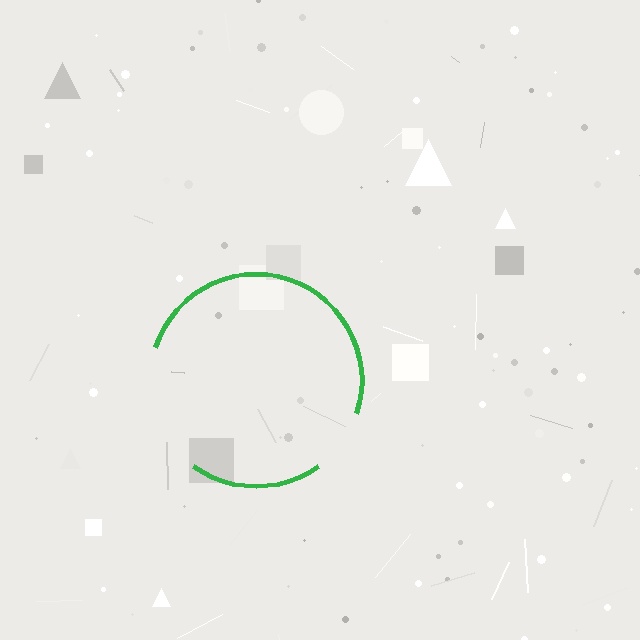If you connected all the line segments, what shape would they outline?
They would outline a circle.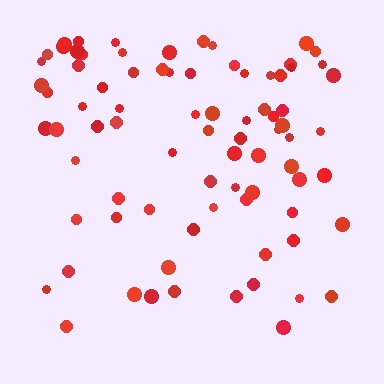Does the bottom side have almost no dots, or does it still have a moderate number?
Still a moderate number, just noticeably fewer than the top.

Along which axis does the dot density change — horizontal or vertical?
Vertical.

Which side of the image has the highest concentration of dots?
The top.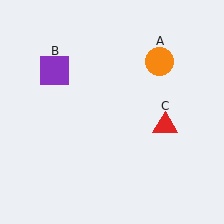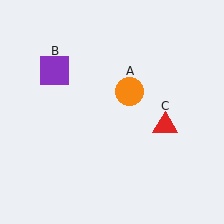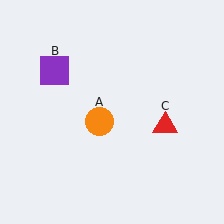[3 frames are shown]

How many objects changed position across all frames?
1 object changed position: orange circle (object A).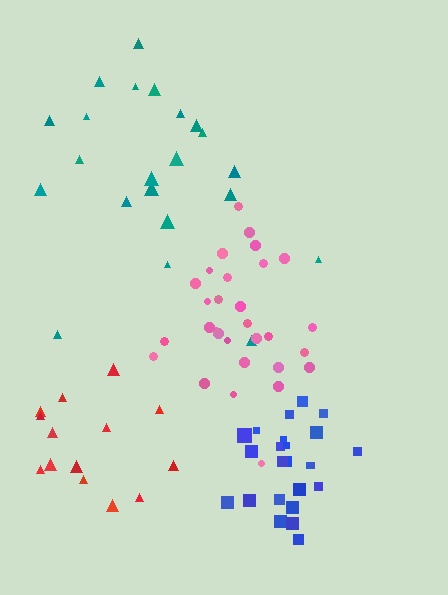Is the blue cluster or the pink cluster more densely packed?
Blue.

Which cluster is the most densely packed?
Blue.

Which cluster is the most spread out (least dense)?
Teal.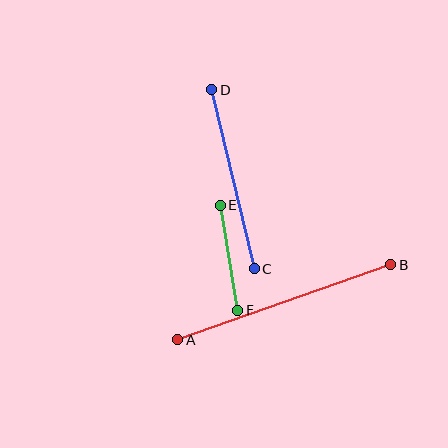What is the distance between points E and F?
The distance is approximately 106 pixels.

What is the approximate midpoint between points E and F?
The midpoint is at approximately (229, 258) pixels.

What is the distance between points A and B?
The distance is approximately 226 pixels.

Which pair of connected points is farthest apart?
Points A and B are farthest apart.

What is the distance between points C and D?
The distance is approximately 184 pixels.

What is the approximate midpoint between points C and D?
The midpoint is at approximately (233, 179) pixels.